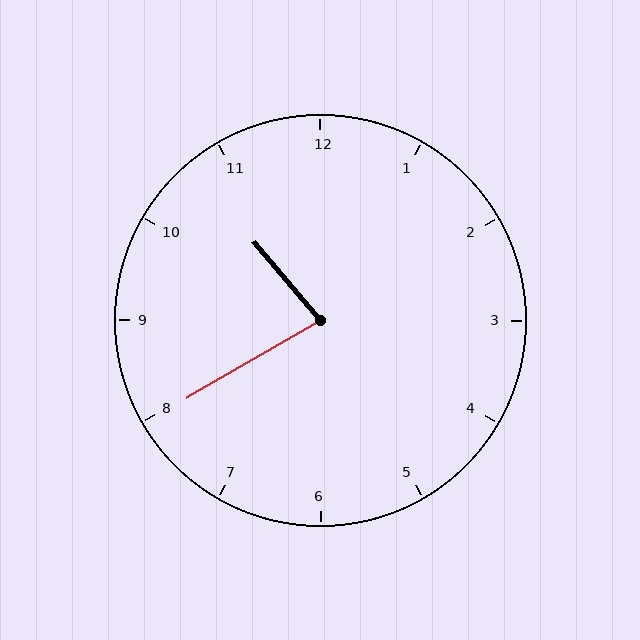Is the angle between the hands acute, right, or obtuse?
It is acute.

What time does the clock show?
10:40.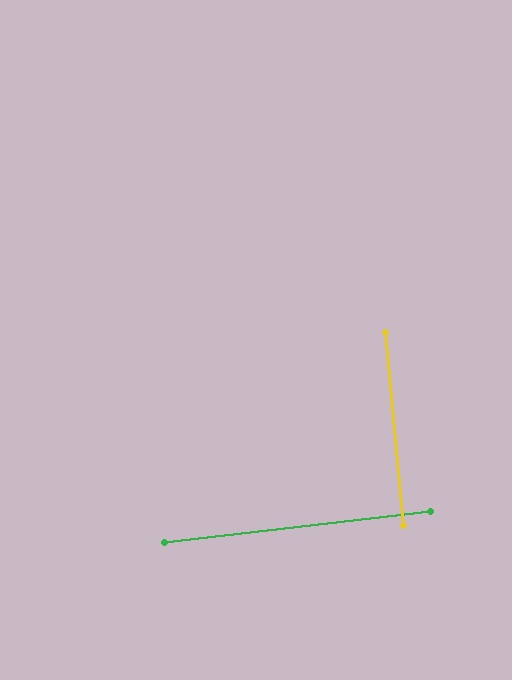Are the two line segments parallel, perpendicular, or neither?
Perpendicular — they meet at approximately 89°.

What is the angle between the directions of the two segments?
Approximately 89 degrees.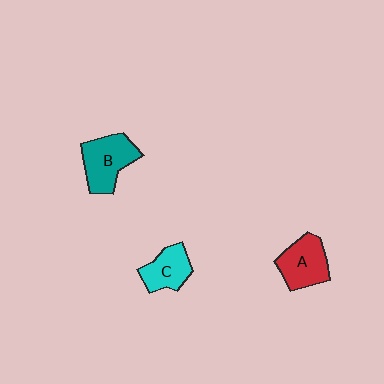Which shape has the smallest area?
Shape C (cyan).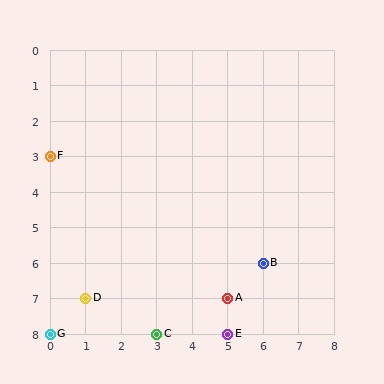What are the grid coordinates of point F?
Point F is at grid coordinates (0, 3).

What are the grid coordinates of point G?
Point G is at grid coordinates (0, 8).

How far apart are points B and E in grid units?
Points B and E are 1 column and 2 rows apart (about 2.2 grid units diagonally).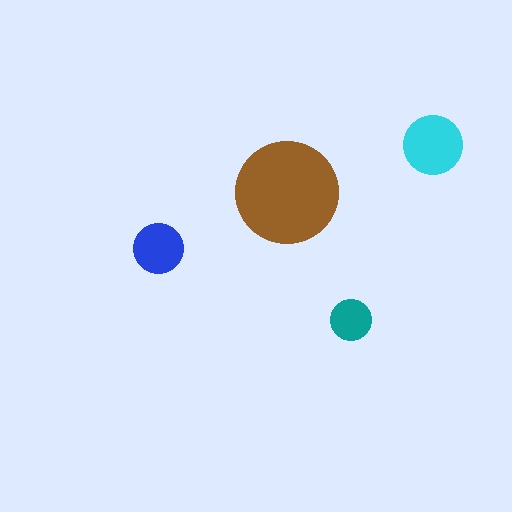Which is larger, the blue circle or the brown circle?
The brown one.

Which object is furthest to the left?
The blue circle is leftmost.